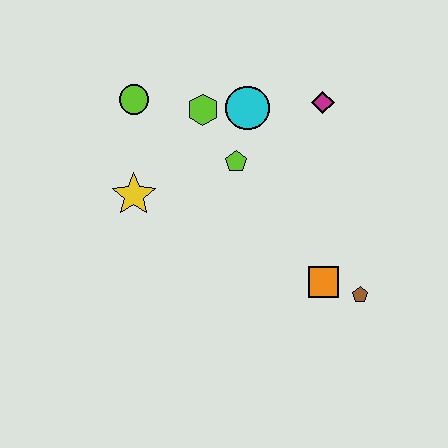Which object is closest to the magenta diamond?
The cyan circle is closest to the magenta diamond.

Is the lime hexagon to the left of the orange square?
Yes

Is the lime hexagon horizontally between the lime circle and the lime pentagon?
Yes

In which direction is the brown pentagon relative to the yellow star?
The brown pentagon is to the right of the yellow star.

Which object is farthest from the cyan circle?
The brown pentagon is farthest from the cyan circle.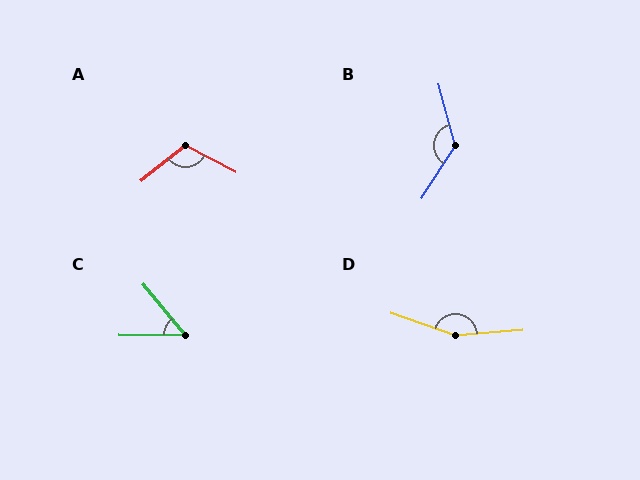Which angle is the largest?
D, at approximately 156 degrees.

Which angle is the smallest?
C, at approximately 50 degrees.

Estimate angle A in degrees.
Approximately 114 degrees.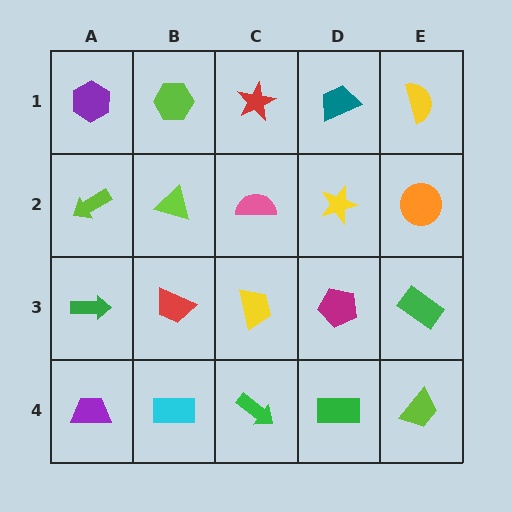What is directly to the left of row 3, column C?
A red trapezoid.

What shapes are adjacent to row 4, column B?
A red trapezoid (row 3, column B), a purple trapezoid (row 4, column A), a green arrow (row 4, column C).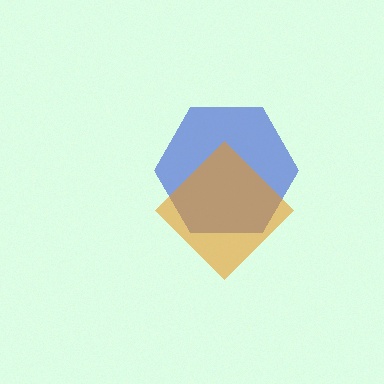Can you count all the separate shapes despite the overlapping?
Yes, there are 2 separate shapes.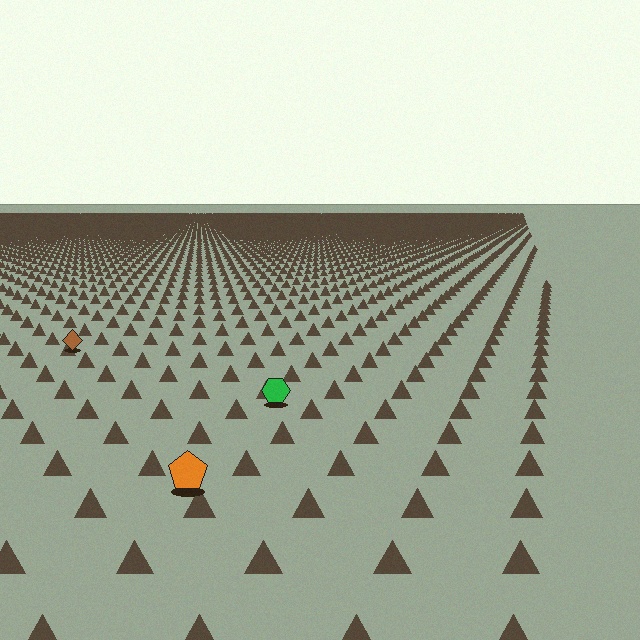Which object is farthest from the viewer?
The brown diamond is farthest from the viewer. It appears smaller and the ground texture around it is denser.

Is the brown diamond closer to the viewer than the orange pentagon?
No. The orange pentagon is closer — you can tell from the texture gradient: the ground texture is coarser near it.